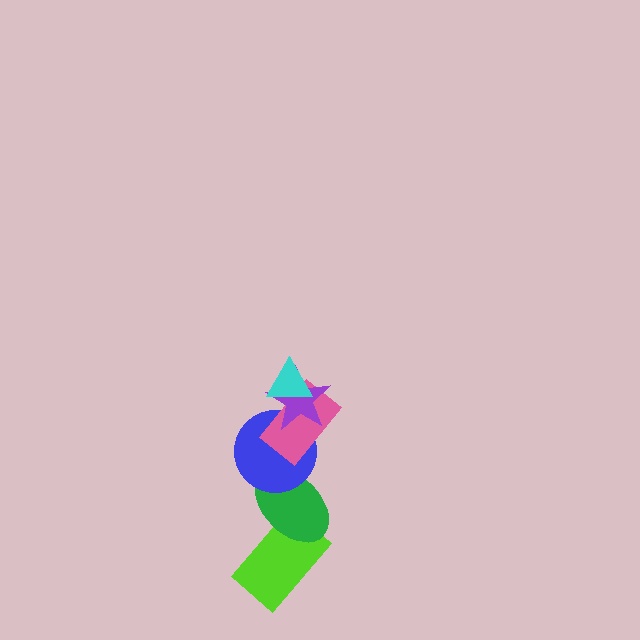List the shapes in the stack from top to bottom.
From top to bottom: the cyan triangle, the purple star, the pink rectangle, the blue circle, the green ellipse, the lime rectangle.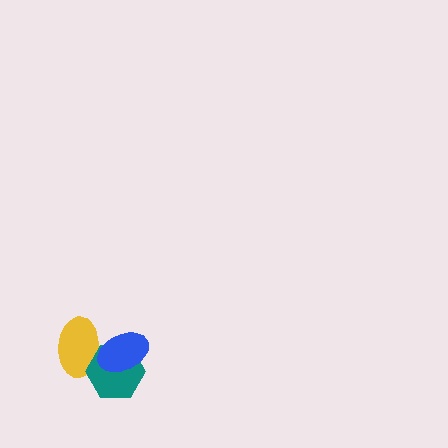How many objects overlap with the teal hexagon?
2 objects overlap with the teal hexagon.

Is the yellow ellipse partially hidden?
Yes, it is partially covered by another shape.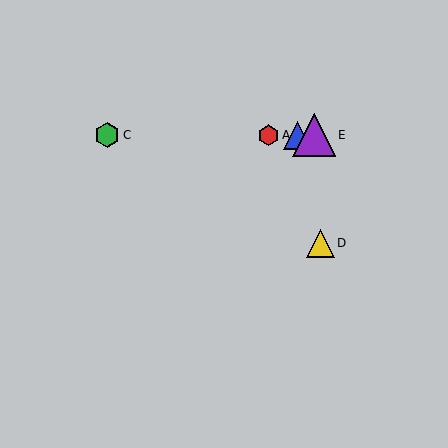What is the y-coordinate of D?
Object D is at y≈243.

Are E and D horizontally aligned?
No, E is at y≈135 and D is at y≈243.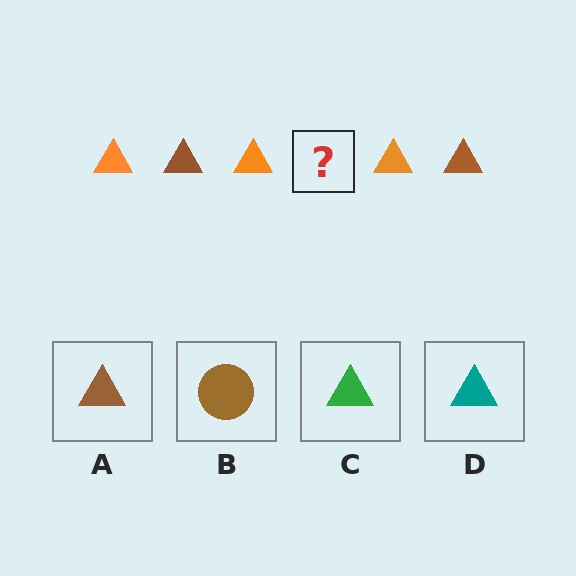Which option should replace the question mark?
Option A.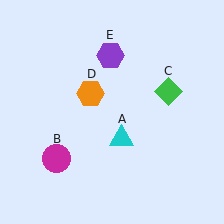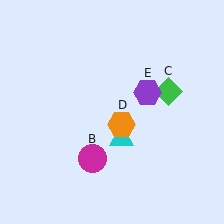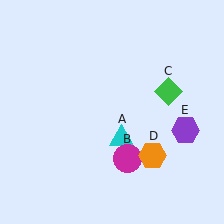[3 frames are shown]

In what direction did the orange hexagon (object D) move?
The orange hexagon (object D) moved down and to the right.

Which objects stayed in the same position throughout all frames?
Cyan triangle (object A) and green diamond (object C) remained stationary.